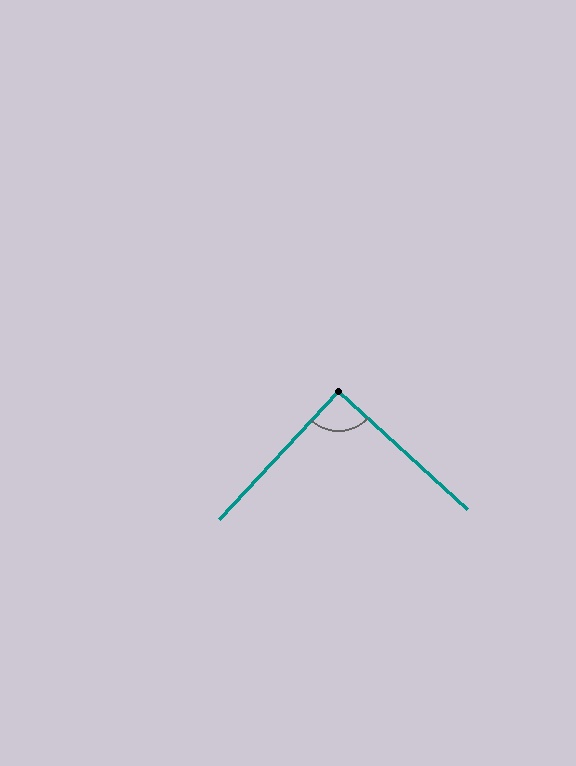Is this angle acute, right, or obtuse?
It is approximately a right angle.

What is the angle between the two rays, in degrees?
Approximately 91 degrees.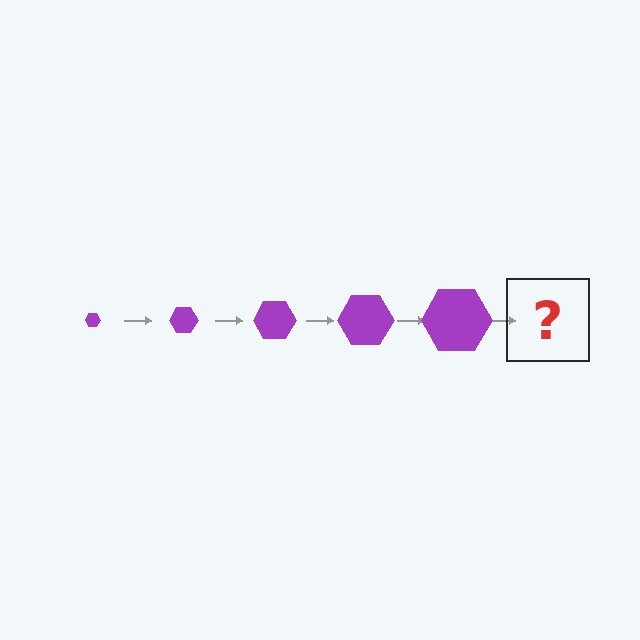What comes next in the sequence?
The next element should be a purple hexagon, larger than the previous one.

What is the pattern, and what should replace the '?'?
The pattern is that the hexagon gets progressively larger each step. The '?' should be a purple hexagon, larger than the previous one.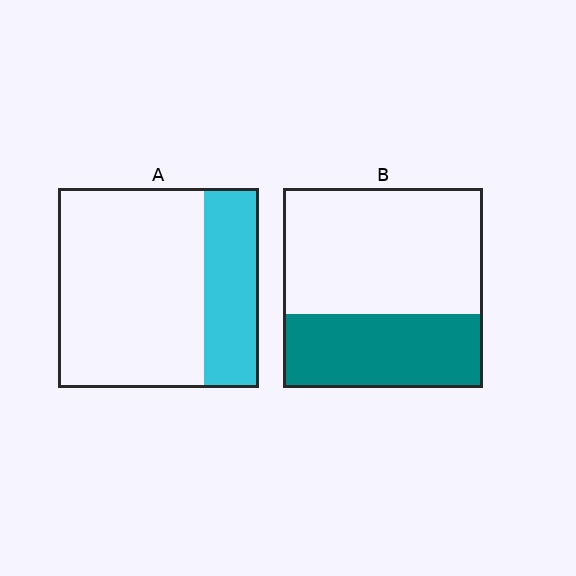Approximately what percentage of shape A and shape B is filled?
A is approximately 25% and B is approximately 35%.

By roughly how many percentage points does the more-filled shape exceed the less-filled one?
By roughly 10 percentage points (B over A).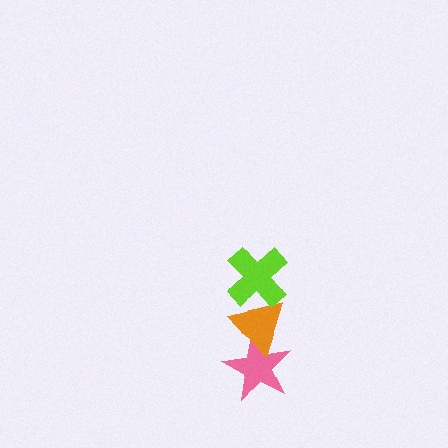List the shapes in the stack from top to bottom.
From top to bottom: the lime cross, the orange triangle, the pink star.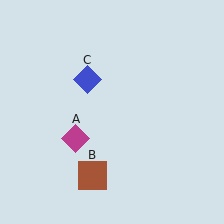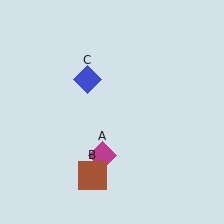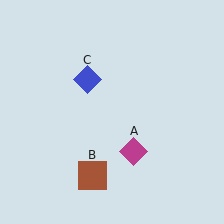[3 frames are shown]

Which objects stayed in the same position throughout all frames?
Brown square (object B) and blue diamond (object C) remained stationary.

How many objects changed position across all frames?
1 object changed position: magenta diamond (object A).